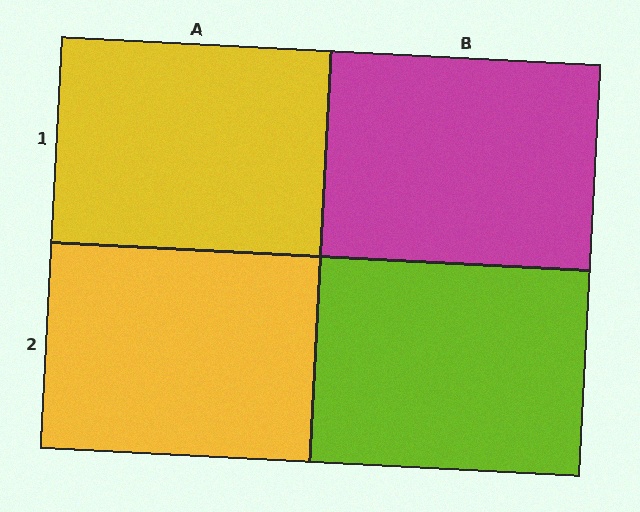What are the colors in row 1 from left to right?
Yellow, magenta.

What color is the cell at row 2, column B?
Lime.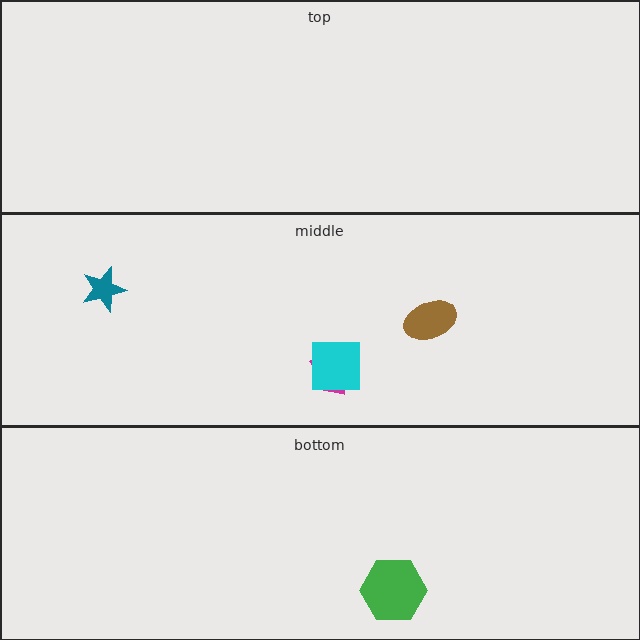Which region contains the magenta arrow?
The middle region.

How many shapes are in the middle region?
4.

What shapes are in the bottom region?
The green hexagon.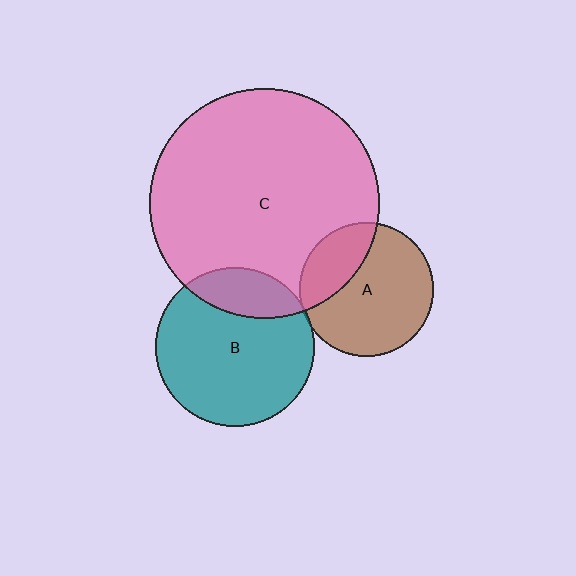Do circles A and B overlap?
Yes.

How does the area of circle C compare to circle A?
Approximately 2.9 times.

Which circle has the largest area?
Circle C (pink).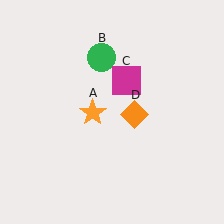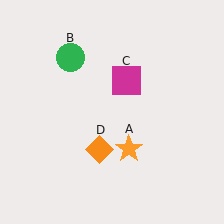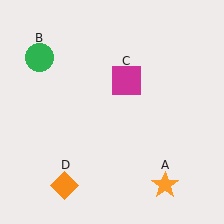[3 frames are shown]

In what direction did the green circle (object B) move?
The green circle (object B) moved left.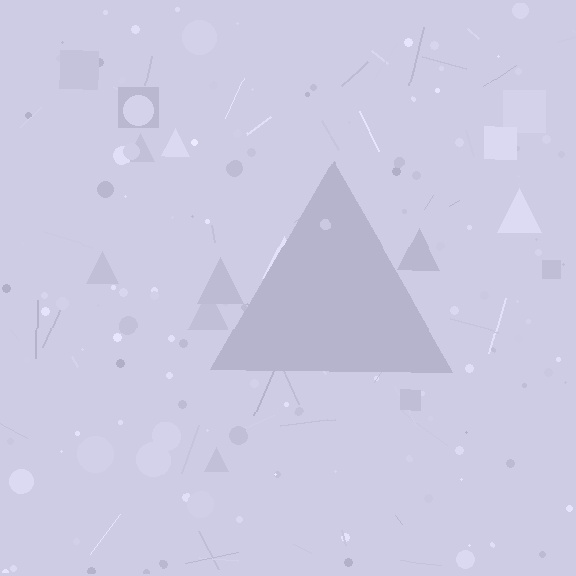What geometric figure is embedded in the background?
A triangle is embedded in the background.